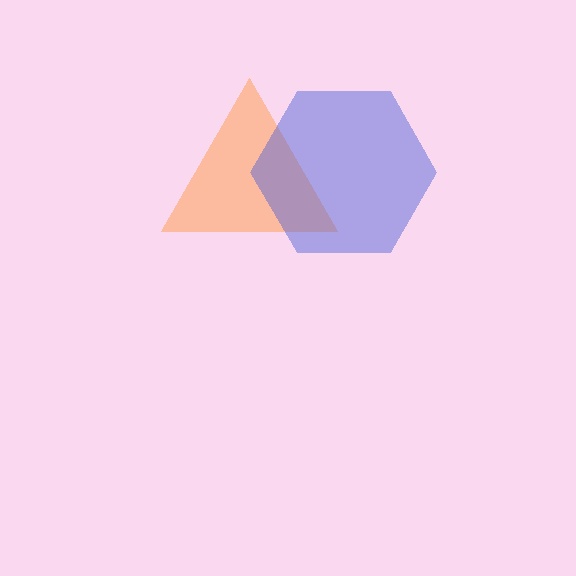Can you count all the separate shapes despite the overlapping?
Yes, there are 2 separate shapes.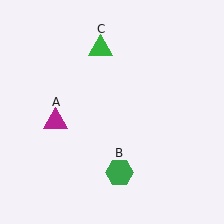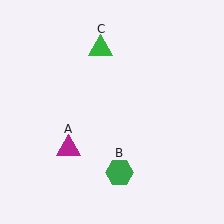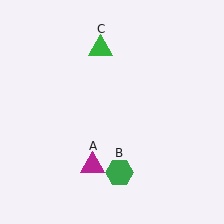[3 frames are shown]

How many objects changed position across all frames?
1 object changed position: magenta triangle (object A).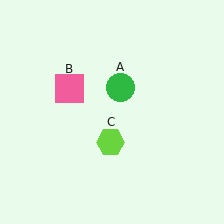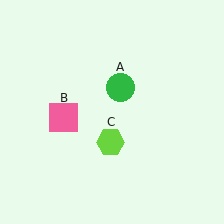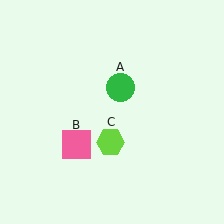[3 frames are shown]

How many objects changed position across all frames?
1 object changed position: pink square (object B).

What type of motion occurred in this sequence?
The pink square (object B) rotated counterclockwise around the center of the scene.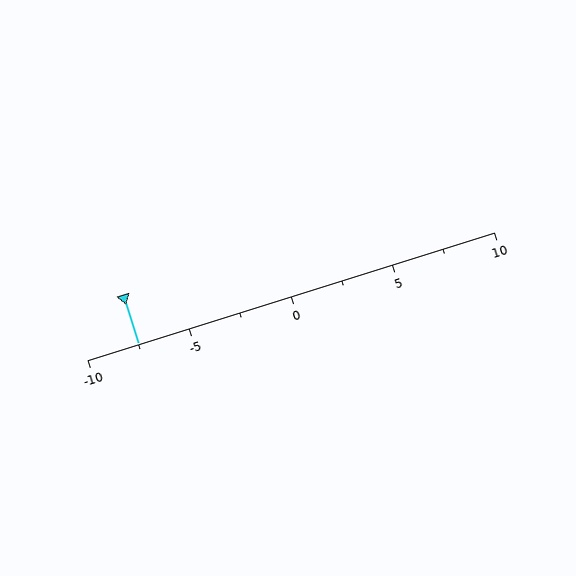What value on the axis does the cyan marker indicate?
The marker indicates approximately -7.5.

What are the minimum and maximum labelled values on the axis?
The axis runs from -10 to 10.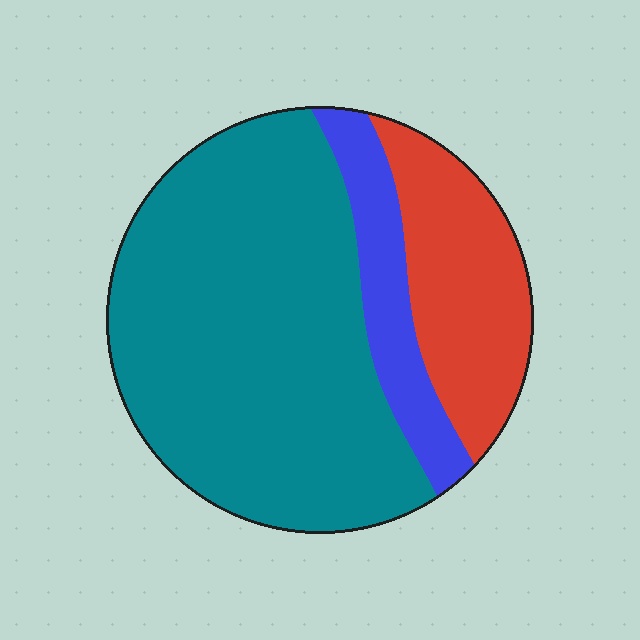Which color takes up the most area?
Teal, at roughly 65%.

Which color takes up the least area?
Blue, at roughly 15%.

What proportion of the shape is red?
Red covers about 20% of the shape.